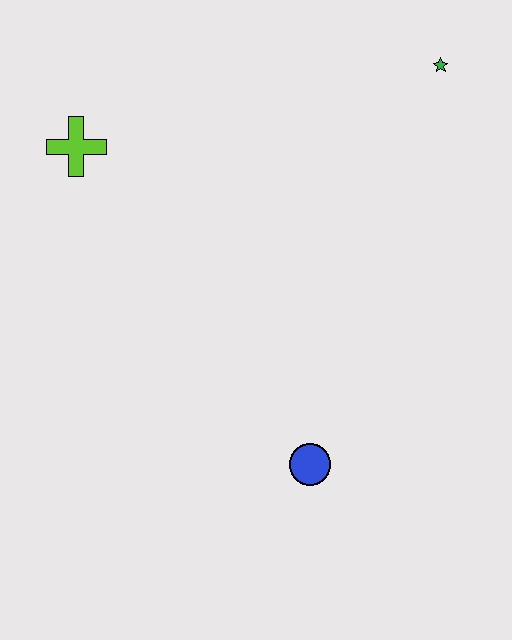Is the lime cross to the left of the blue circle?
Yes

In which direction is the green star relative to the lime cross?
The green star is to the right of the lime cross.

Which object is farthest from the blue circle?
The green star is farthest from the blue circle.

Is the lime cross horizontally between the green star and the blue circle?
No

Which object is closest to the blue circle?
The lime cross is closest to the blue circle.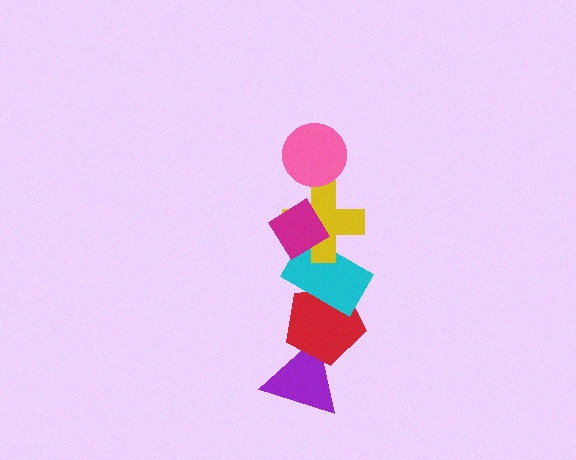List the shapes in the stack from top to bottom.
From top to bottom: the pink circle, the magenta diamond, the yellow cross, the cyan rectangle, the red pentagon, the purple triangle.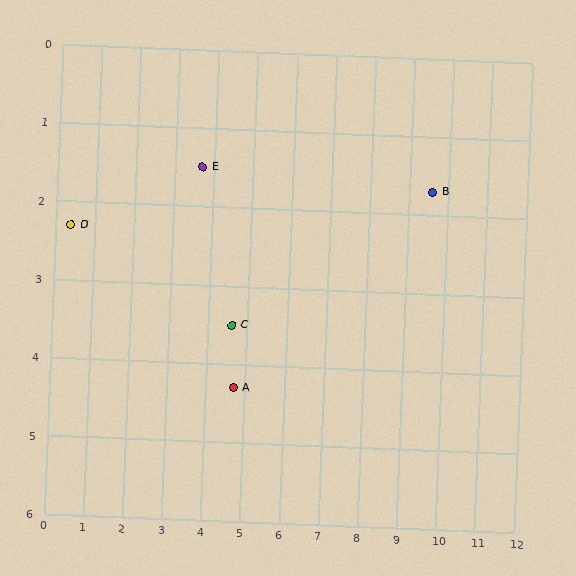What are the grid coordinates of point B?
Point B is at approximately (9.6, 1.7).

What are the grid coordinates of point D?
Point D is at approximately (0.4, 2.3).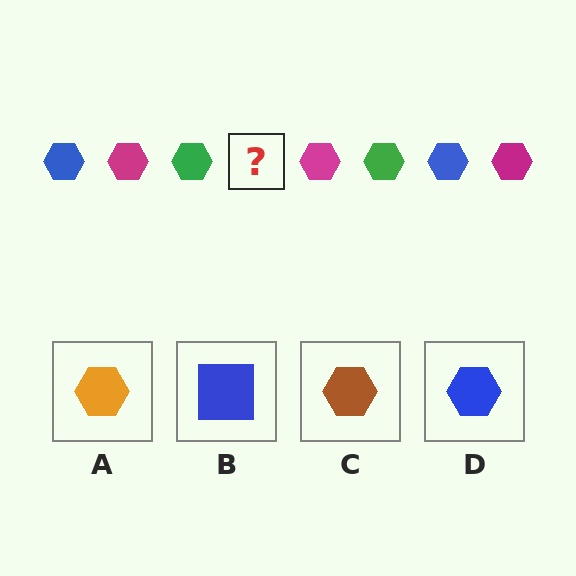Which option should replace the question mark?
Option D.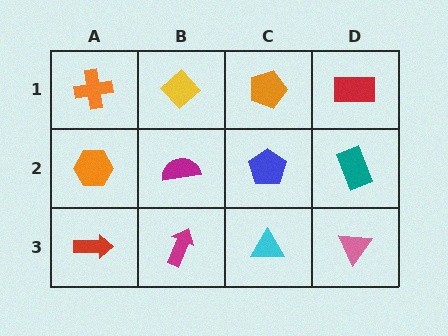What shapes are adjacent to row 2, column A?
An orange cross (row 1, column A), a red arrow (row 3, column A), a magenta semicircle (row 2, column B).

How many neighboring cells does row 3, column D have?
2.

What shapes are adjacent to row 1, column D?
A teal rectangle (row 2, column D), an orange pentagon (row 1, column C).